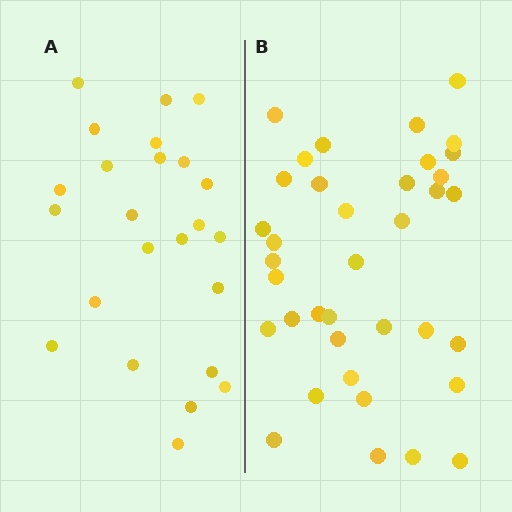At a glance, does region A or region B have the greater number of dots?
Region B (the right region) has more dots.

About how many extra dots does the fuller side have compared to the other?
Region B has approximately 15 more dots than region A.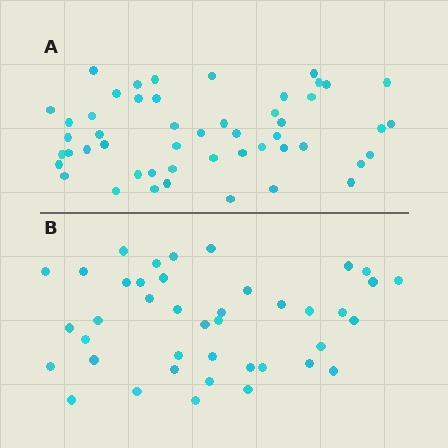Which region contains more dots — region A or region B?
Region A (the top region) has more dots.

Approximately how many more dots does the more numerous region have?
Region A has roughly 8 or so more dots than region B.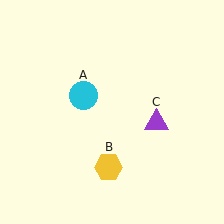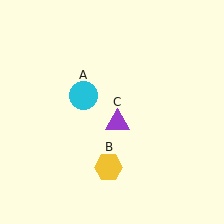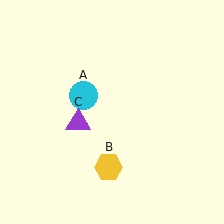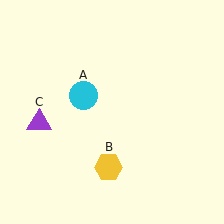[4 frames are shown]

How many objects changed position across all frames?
1 object changed position: purple triangle (object C).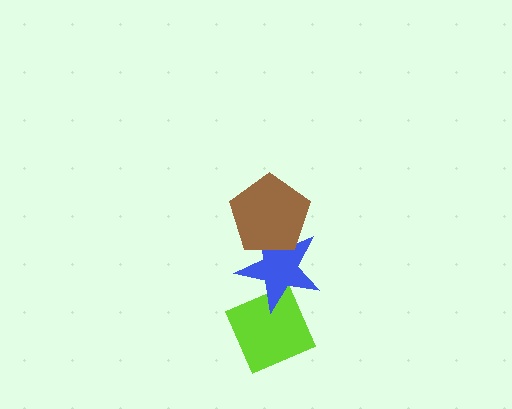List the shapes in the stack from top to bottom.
From top to bottom: the brown pentagon, the blue star, the lime diamond.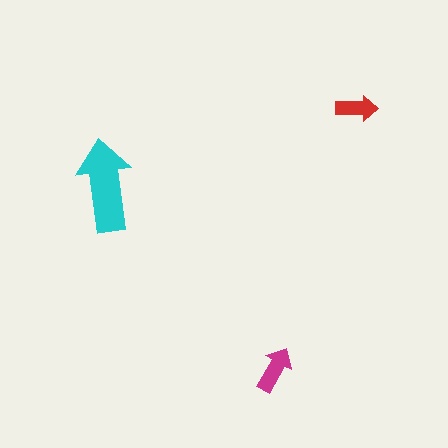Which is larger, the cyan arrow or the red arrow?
The cyan one.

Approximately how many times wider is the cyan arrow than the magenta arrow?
About 2 times wider.